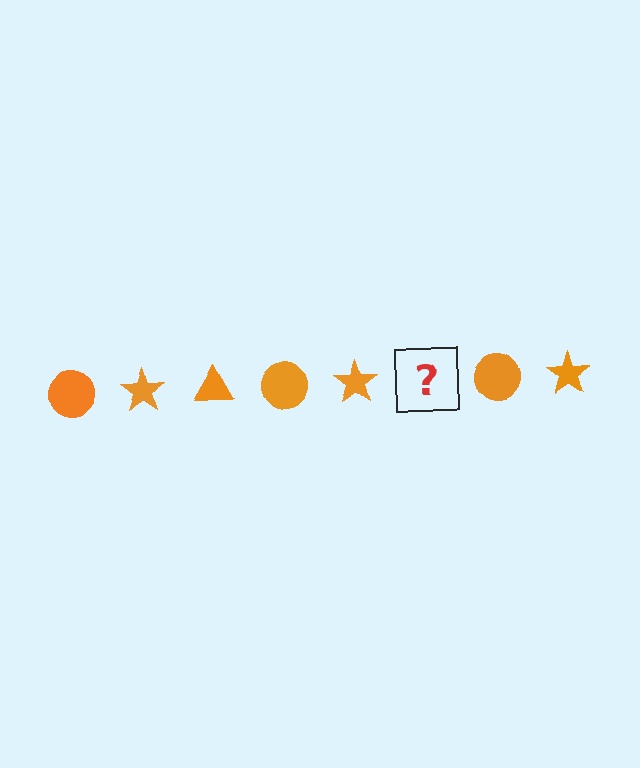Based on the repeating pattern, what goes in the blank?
The blank should be an orange triangle.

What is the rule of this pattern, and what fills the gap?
The rule is that the pattern cycles through circle, star, triangle shapes in orange. The gap should be filled with an orange triangle.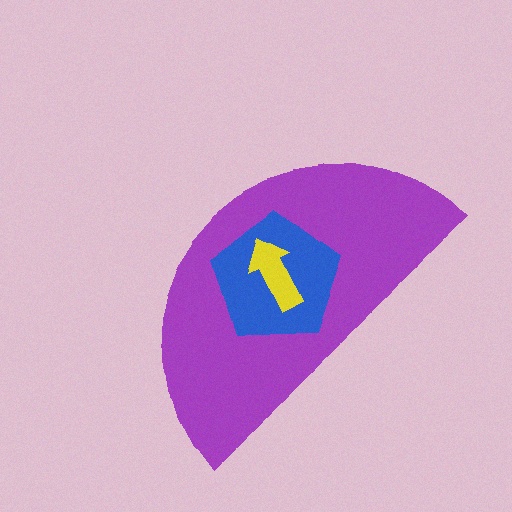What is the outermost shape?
The purple semicircle.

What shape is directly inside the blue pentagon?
The yellow arrow.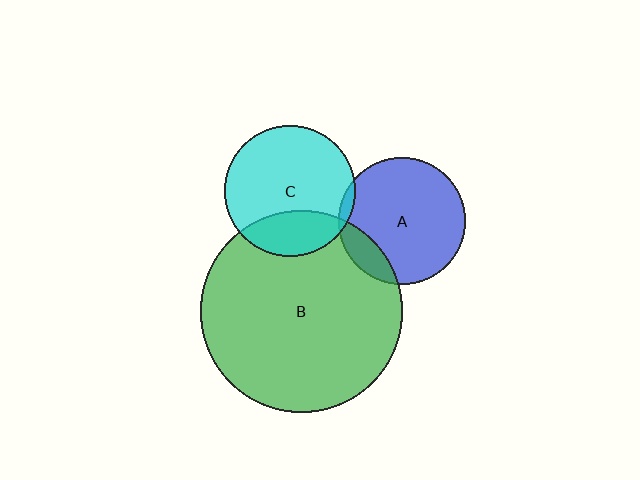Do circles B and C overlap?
Yes.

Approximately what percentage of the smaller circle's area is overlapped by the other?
Approximately 25%.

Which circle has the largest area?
Circle B (green).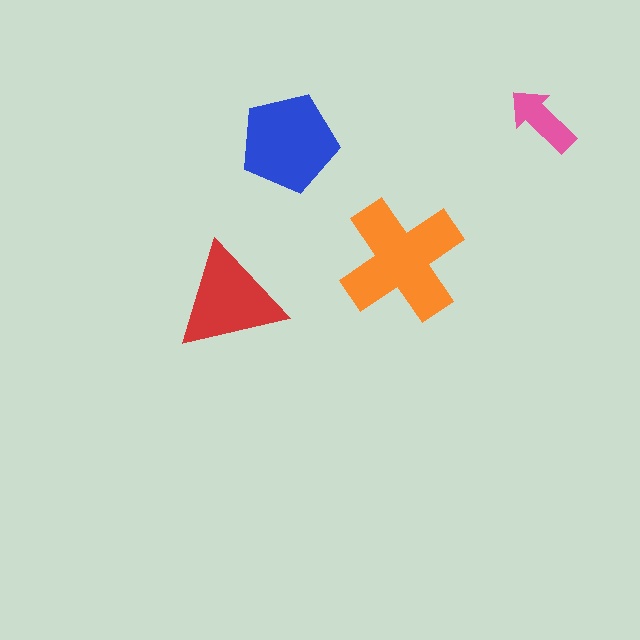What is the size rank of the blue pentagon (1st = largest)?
2nd.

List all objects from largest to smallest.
The orange cross, the blue pentagon, the red triangle, the pink arrow.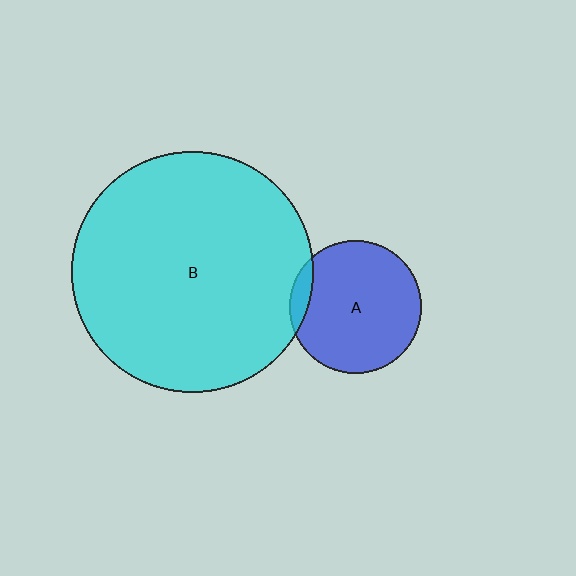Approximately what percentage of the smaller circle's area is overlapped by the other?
Approximately 10%.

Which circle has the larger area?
Circle B (cyan).